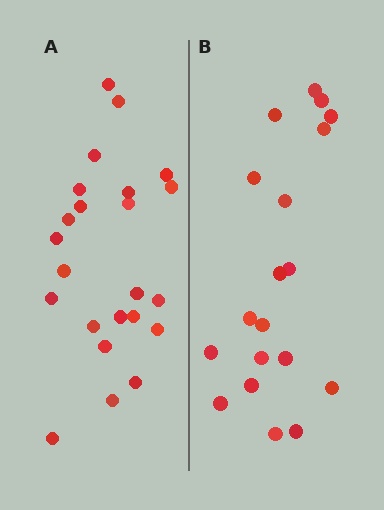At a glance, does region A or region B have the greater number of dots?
Region A (the left region) has more dots.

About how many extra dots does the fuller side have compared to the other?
Region A has about 4 more dots than region B.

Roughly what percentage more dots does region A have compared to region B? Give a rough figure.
About 20% more.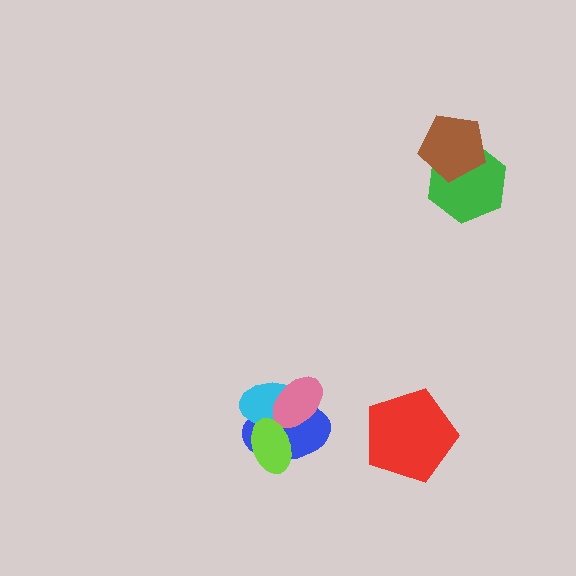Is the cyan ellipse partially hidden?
Yes, it is partially covered by another shape.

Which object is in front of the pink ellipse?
The lime ellipse is in front of the pink ellipse.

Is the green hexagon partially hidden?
Yes, it is partially covered by another shape.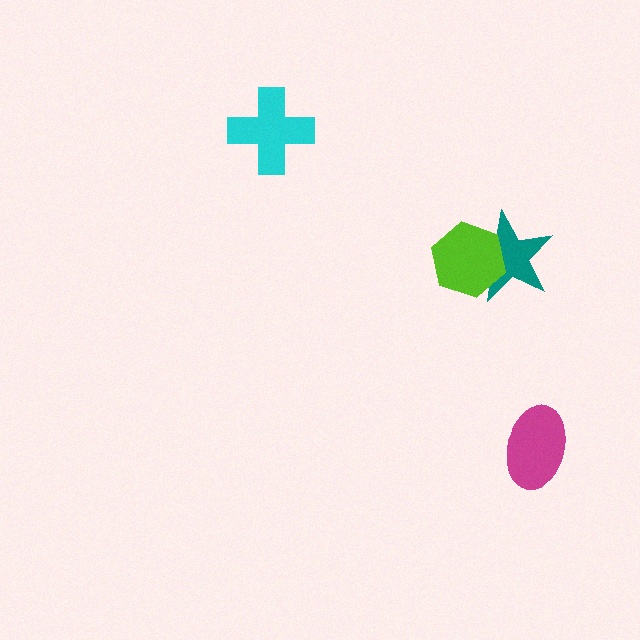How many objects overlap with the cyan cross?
0 objects overlap with the cyan cross.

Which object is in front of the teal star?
The lime hexagon is in front of the teal star.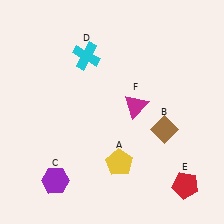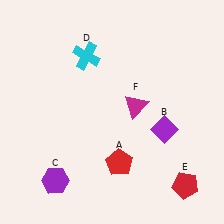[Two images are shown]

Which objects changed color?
A changed from yellow to red. B changed from brown to purple.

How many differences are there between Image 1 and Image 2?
There are 2 differences between the two images.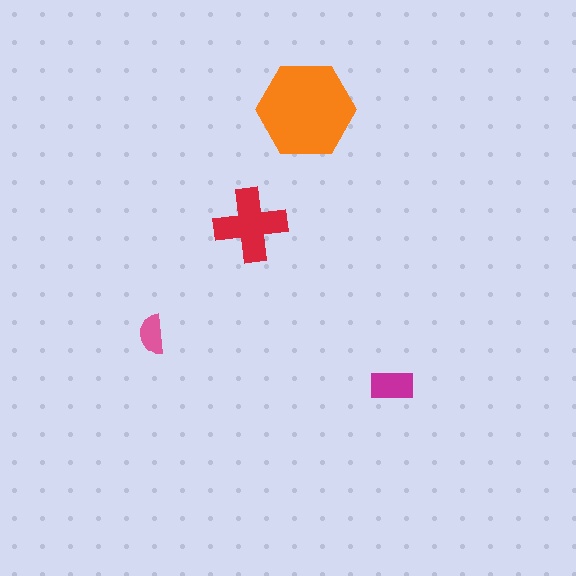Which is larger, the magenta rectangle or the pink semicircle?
The magenta rectangle.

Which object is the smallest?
The pink semicircle.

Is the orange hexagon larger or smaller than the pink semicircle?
Larger.